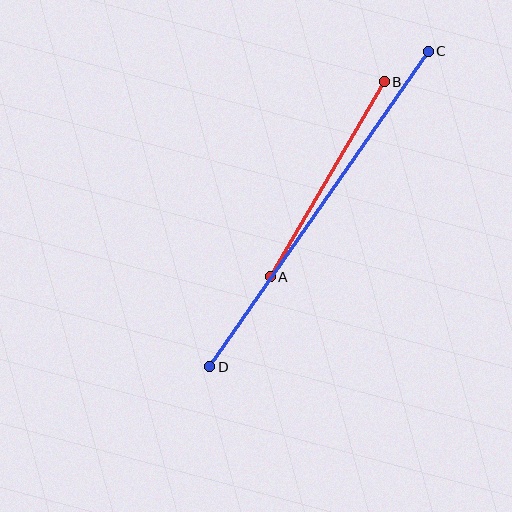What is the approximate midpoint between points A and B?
The midpoint is at approximately (327, 179) pixels.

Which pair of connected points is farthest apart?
Points C and D are farthest apart.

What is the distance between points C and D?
The distance is approximately 384 pixels.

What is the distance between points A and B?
The distance is approximately 226 pixels.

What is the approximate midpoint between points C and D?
The midpoint is at approximately (319, 209) pixels.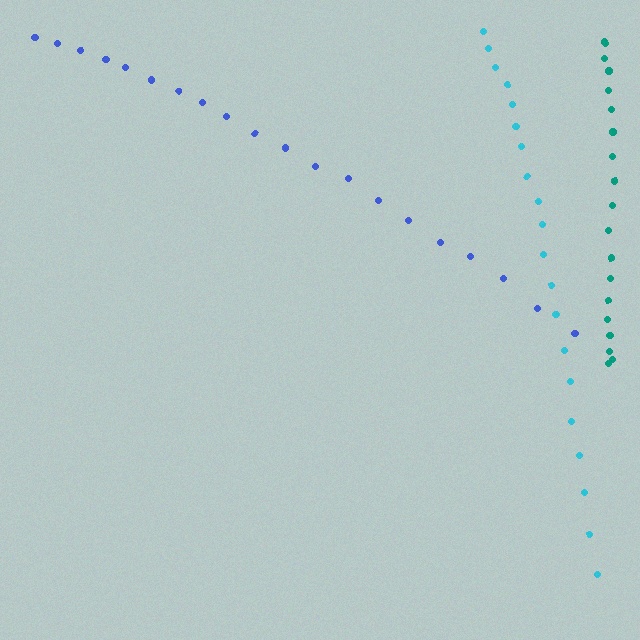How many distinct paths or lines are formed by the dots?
There are 3 distinct paths.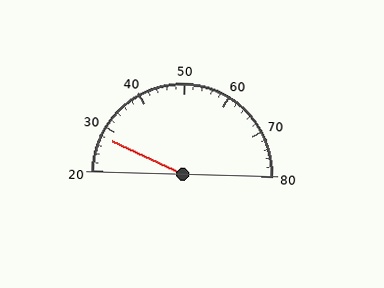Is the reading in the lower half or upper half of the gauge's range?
The reading is in the lower half of the range (20 to 80).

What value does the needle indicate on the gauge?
The needle indicates approximately 28.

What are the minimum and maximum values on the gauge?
The gauge ranges from 20 to 80.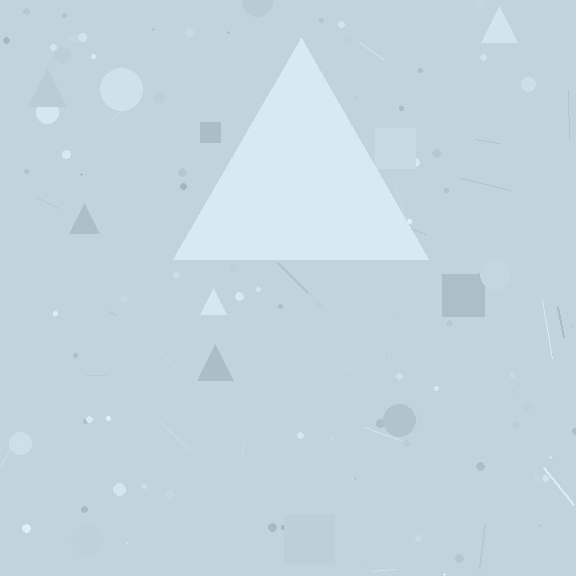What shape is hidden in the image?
A triangle is hidden in the image.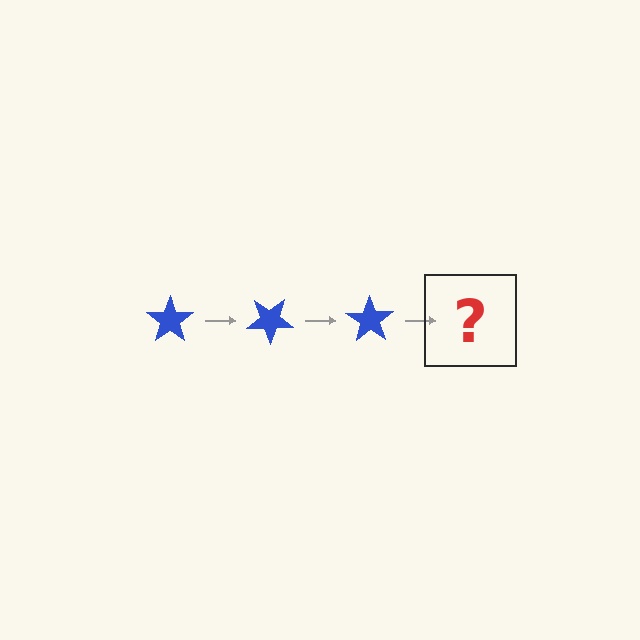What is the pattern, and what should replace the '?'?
The pattern is that the star rotates 35 degrees each step. The '?' should be a blue star rotated 105 degrees.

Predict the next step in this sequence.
The next step is a blue star rotated 105 degrees.